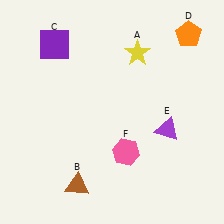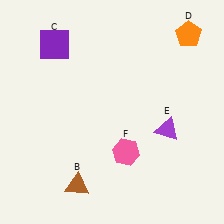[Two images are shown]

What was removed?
The yellow star (A) was removed in Image 2.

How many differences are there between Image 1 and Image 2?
There is 1 difference between the two images.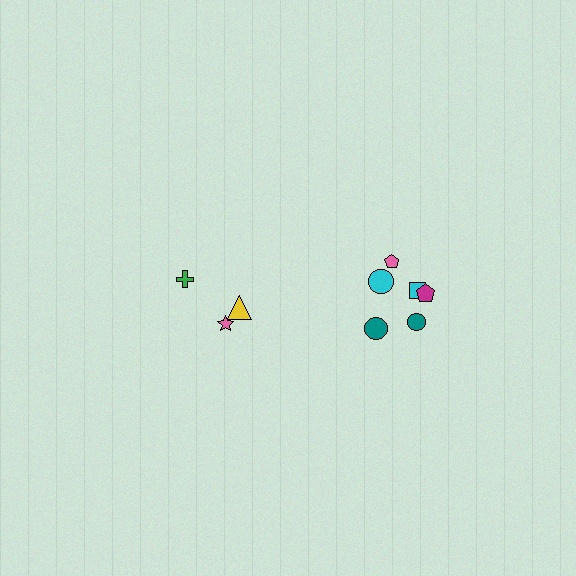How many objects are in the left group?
There are 3 objects.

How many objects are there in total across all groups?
There are 9 objects.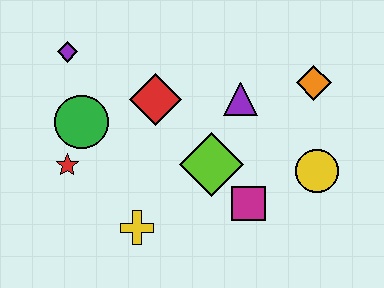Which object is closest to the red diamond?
The green circle is closest to the red diamond.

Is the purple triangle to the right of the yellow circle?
No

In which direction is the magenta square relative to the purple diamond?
The magenta square is to the right of the purple diamond.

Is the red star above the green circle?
No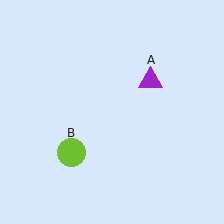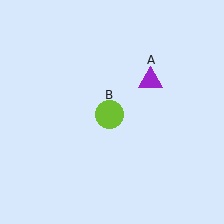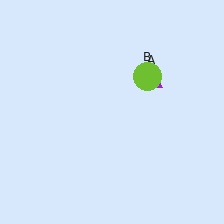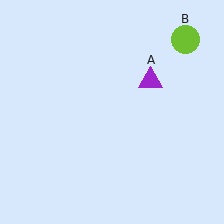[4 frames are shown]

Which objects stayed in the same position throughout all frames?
Purple triangle (object A) remained stationary.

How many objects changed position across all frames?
1 object changed position: lime circle (object B).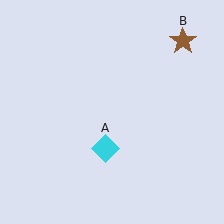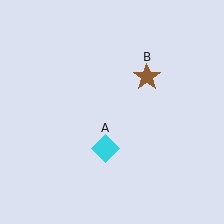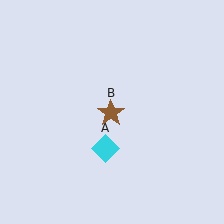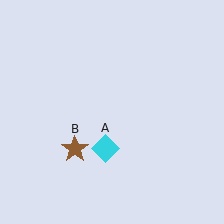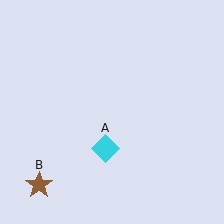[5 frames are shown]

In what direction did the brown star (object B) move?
The brown star (object B) moved down and to the left.